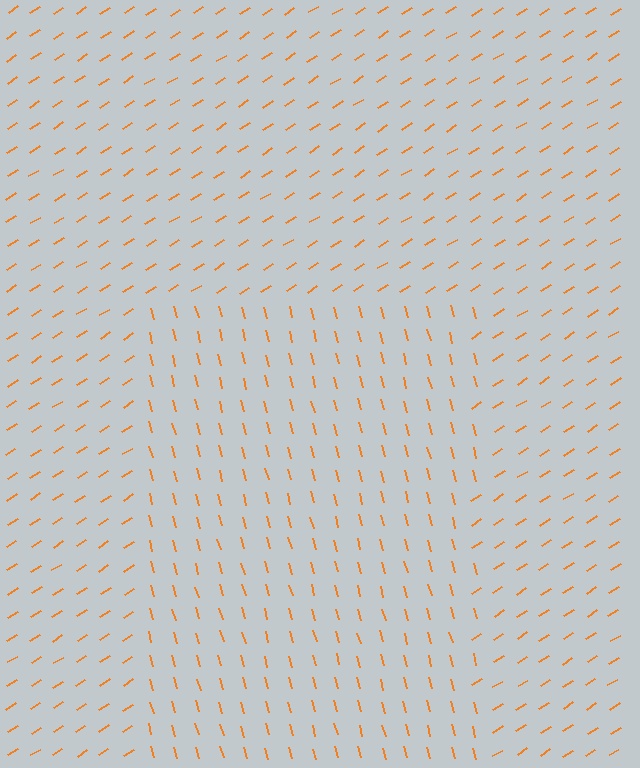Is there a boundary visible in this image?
Yes, there is a texture boundary formed by a change in line orientation.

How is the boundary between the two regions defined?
The boundary is defined purely by a change in line orientation (approximately 73 degrees difference). All lines are the same color and thickness.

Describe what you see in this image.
The image is filled with small orange line segments. A rectangle region in the image has lines oriented differently from the surrounding lines, creating a visible texture boundary.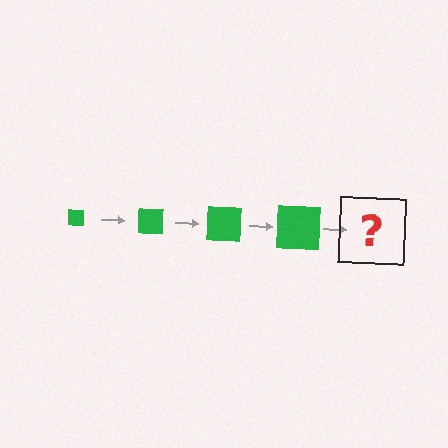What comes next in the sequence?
The next element should be a green square, larger than the previous one.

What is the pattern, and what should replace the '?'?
The pattern is that the square gets progressively larger each step. The '?' should be a green square, larger than the previous one.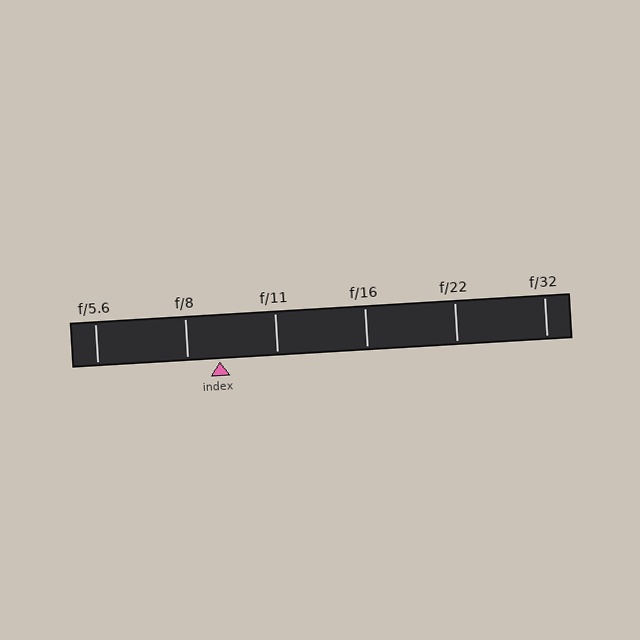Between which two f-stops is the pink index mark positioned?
The index mark is between f/8 and f/11.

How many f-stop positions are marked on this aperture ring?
There are 6 f-stop positions marked.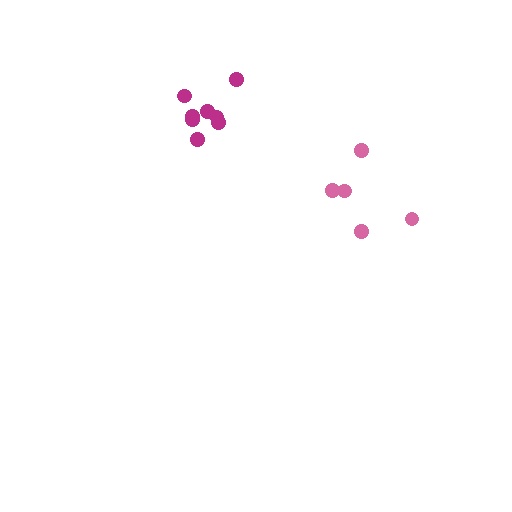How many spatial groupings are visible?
There are 2 spatial groupings.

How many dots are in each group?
Group 1: 5 dots, Group 2: 9 dots (14 total).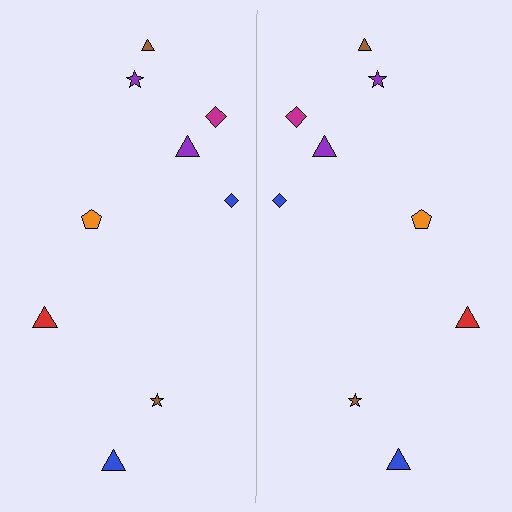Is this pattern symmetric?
Yes, this pattern has bilateral (reflection) symmetry.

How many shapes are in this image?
There are 18 shapes in this image.